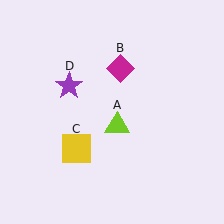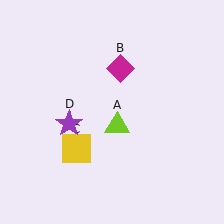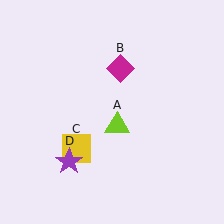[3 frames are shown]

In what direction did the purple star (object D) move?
The purple star (object D) moved down.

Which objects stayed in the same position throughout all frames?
Lime triangle (object A) and magenta diamond (object B) and yellow square (object C) remained stationary.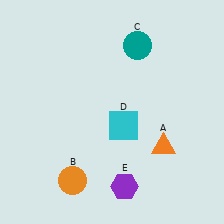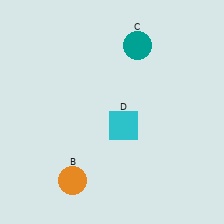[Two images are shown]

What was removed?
The purple hexagon (E), the orange triangle (A) were removed in Image 2.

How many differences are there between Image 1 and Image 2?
There are 2 differences between the two images.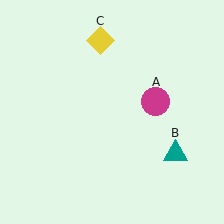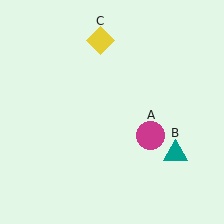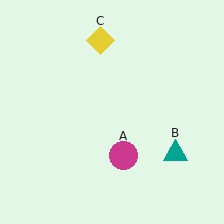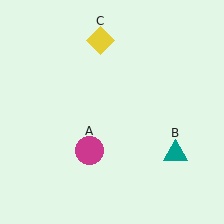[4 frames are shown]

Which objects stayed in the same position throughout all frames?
Teal triangle (object B) and yellow diamond (object C) remained stationary.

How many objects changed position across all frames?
1 object changed position: magenta circle (object A).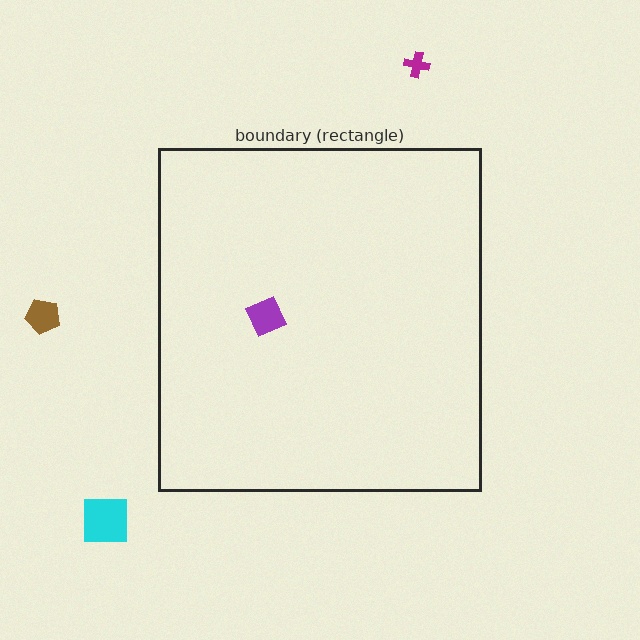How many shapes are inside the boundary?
1 inside, 3 outside.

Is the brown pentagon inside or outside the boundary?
Outside.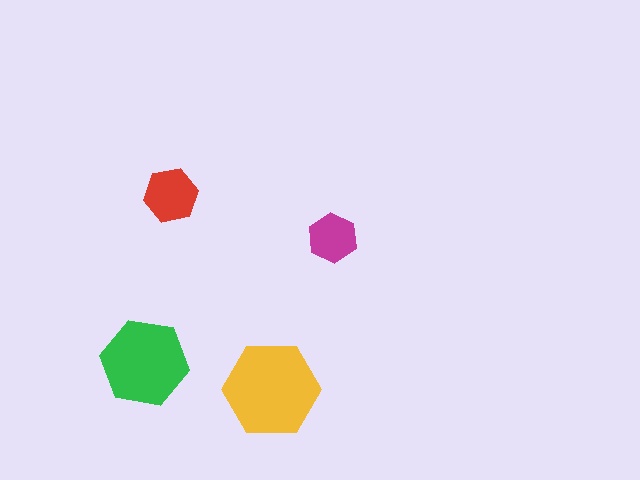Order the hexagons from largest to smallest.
the yellow one, the green one, the red one, the magenta one.